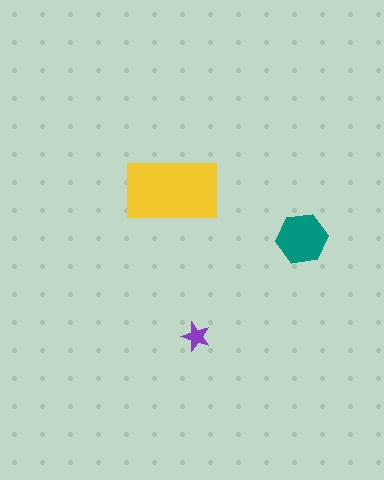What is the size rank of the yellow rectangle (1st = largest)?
1st.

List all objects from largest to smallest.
The yellow rectangle, the teal hexagon, the purple star.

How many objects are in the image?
There are 3 objects in the image.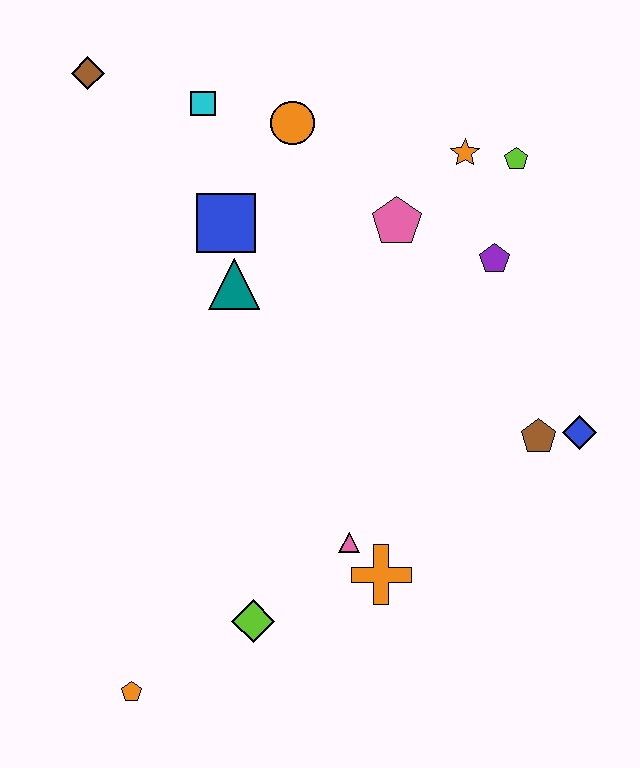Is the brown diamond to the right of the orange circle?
No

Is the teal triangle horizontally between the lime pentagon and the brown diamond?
Yes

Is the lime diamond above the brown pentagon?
No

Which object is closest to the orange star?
The lime pentagon is closest to the orange star.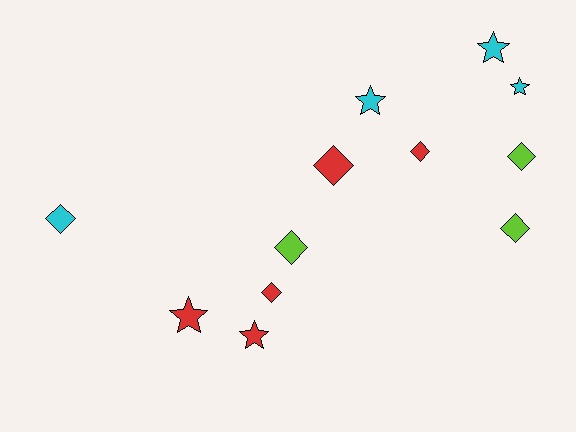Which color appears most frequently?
Red, with 5 objects.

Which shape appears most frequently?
Diamond, with 7 objects.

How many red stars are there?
There are 2 red stars.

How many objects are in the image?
There are 12 objects.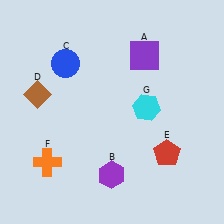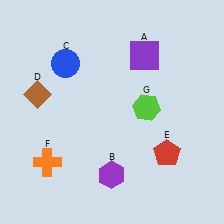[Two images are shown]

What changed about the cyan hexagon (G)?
In Image 1, G is cyan. In Image 2, it changed to lime.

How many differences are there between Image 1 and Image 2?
There is 1 difference between the two images.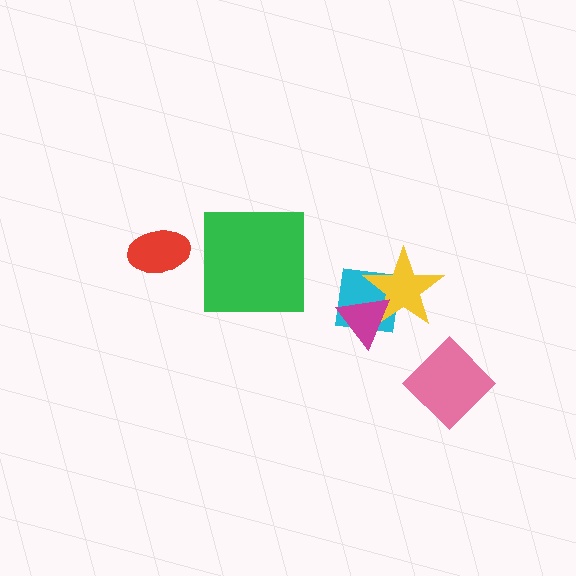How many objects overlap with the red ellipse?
0 objects overlap with the red ellipse.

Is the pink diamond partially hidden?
No, no other shape covers it.